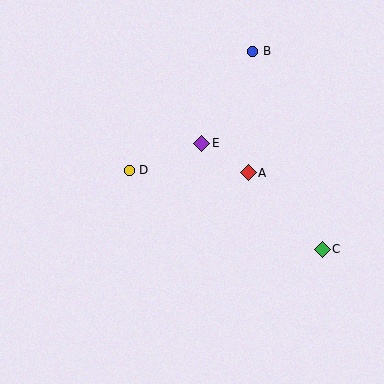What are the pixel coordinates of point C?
Point C is at (322, 249).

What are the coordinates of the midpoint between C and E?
The midpoint between C and E is at (262, 196).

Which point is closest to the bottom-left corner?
Point D is closest to the bottom-left corner.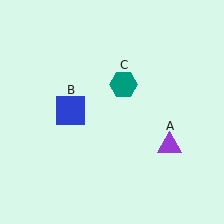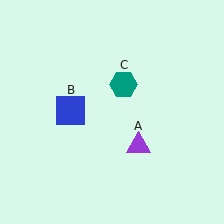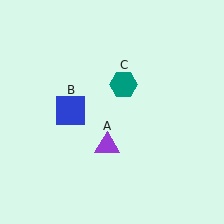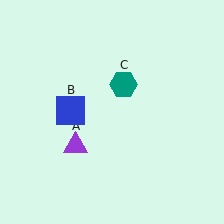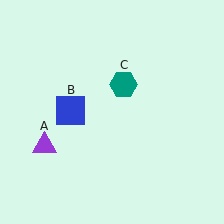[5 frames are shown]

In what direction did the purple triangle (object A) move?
The purple triangle (object A) moved left.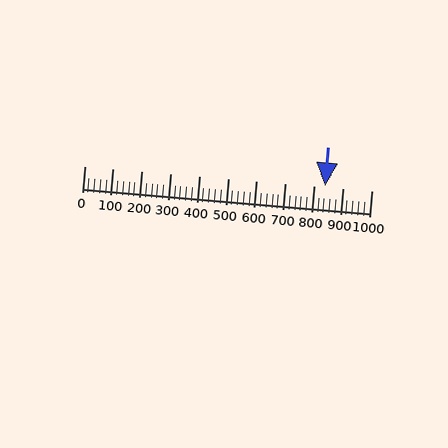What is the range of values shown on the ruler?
The ruler shows values from 0 to 1000.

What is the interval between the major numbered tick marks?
The major tick marks are spaced 100 units apart.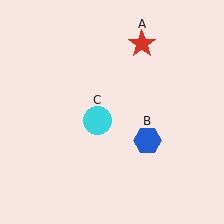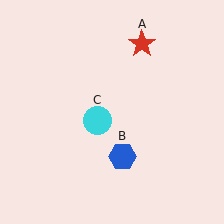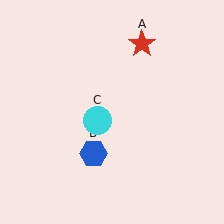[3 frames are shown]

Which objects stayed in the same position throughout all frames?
Red star (object A) and cyan circle (object C) remained stationary.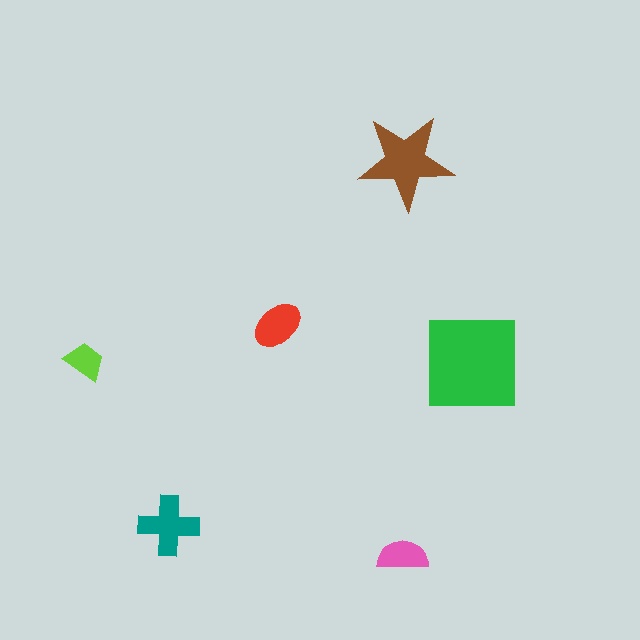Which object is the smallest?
The lime trapezoid.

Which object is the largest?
The green square.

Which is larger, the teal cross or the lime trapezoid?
The teal cross.